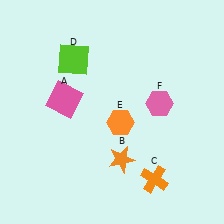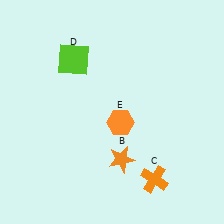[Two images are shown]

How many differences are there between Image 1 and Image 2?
There are 2 differences between the two images.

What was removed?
The pink hexagon (F), the pink square (A) were removed in Image 2.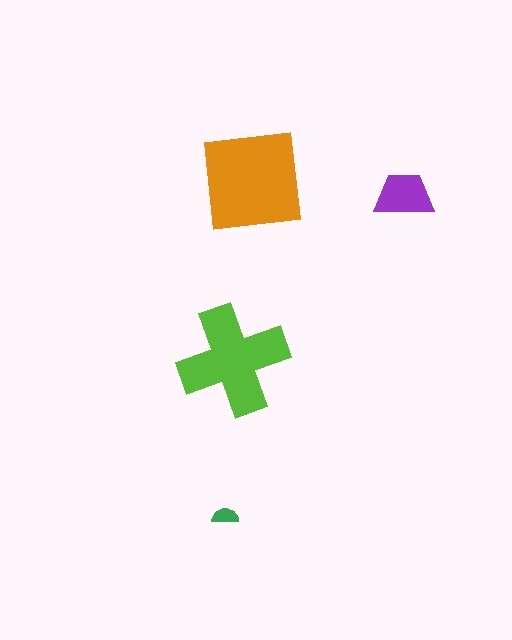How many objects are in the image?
There are 4 objects in the image.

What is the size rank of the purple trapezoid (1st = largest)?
3rd.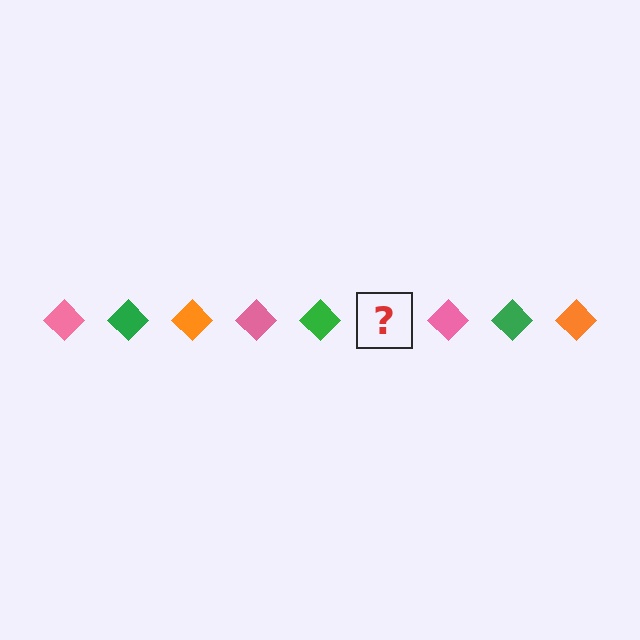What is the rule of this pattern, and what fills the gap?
The rule is that the pattern cycles through pink, green, orange diamonds. The gap should be filled with an orange diamond.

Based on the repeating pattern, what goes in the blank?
The blank should be an orange diamond.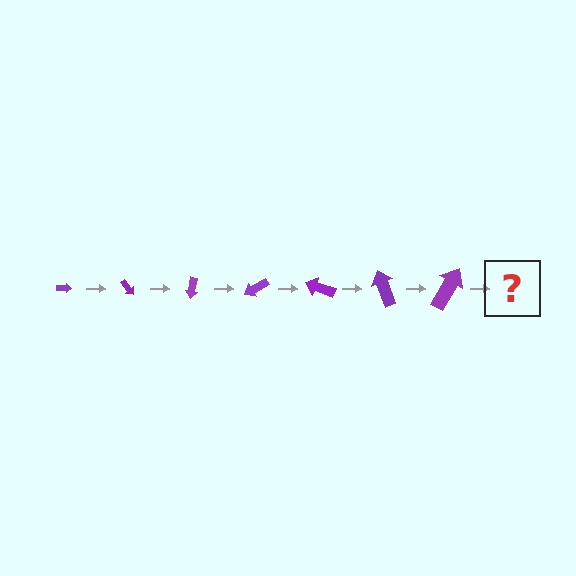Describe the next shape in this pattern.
It should be an arrow, larger than the previous one and rotated 350 degrees from the start.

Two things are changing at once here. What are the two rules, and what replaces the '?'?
The two rules are that the arrow grows larger each step and it rotates 50 degrees each step. The '?' should be an arrow, larger than the previous one and rotated 350 degrees from the start.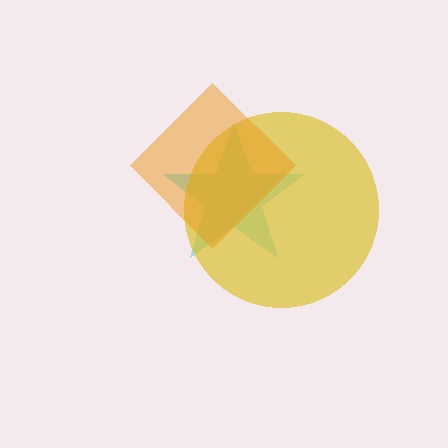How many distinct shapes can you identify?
There are 3 distinct shapes: a cyan star, a yellow circle, an orange diamond.